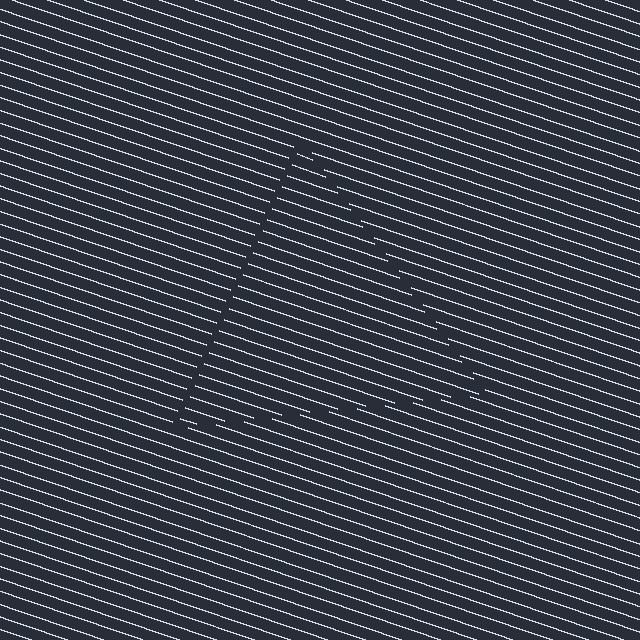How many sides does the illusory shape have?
3 sides — the line-ends trace a triangle.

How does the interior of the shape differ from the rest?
The interior of the shape contains the same grating, shifted by half a period — the contour is defined by the phase discontinuity where line-ends from the inner and outer gratings abut.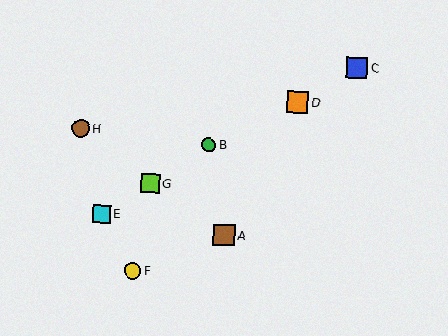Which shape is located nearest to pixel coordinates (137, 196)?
The lime square (labeled G) at (150, 183) is nearest to that location.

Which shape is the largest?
The brown square (labeled A) is the largest.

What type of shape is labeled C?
Shape C is a blue square.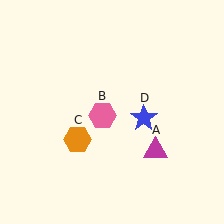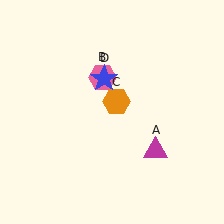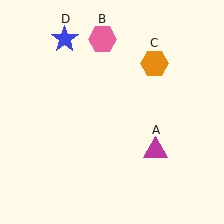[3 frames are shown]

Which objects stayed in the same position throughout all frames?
Magenta triangle (object A) remained stationary.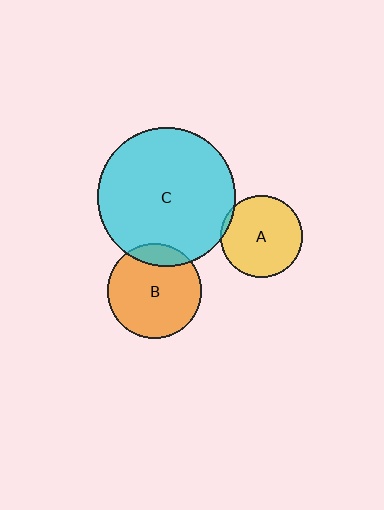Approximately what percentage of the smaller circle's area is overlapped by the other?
Approximately 5%.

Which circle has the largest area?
Circle C (cyan).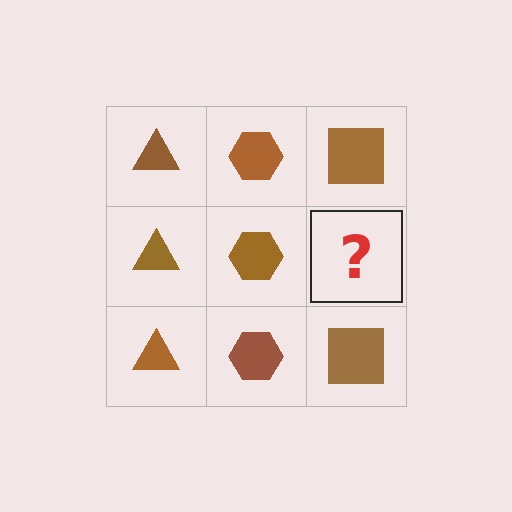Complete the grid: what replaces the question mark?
The question mark should be replaced with a brown square.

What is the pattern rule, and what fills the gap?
The rule is that each column has a consistent shape. The gap should be filled with a brown square.